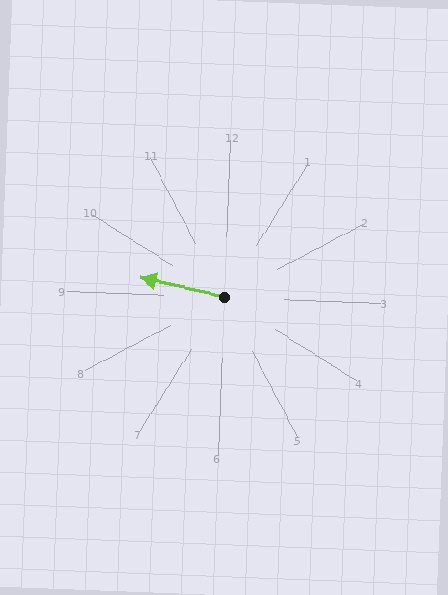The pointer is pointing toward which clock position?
Roughly 9 o'clock.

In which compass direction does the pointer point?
West.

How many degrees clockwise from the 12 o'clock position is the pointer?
Approximately 281 degrees.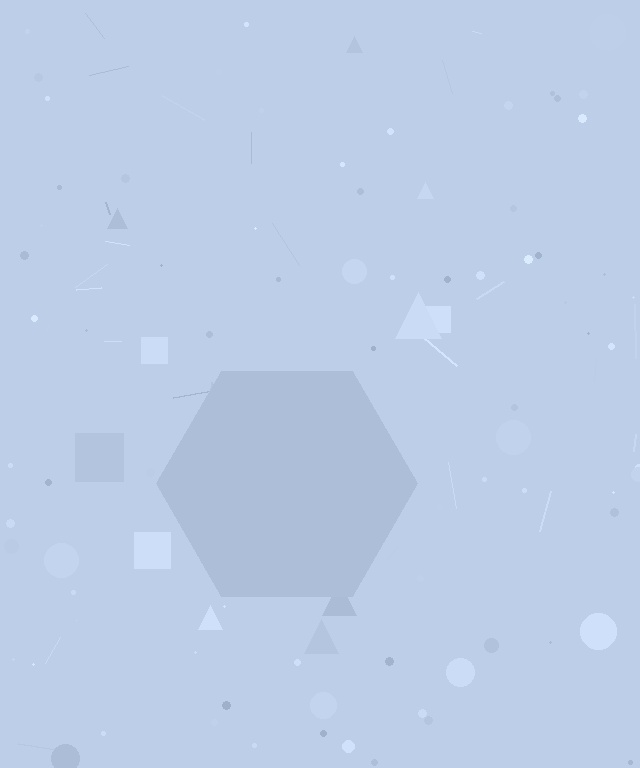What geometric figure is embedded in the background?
A hexagon is embedded in the background.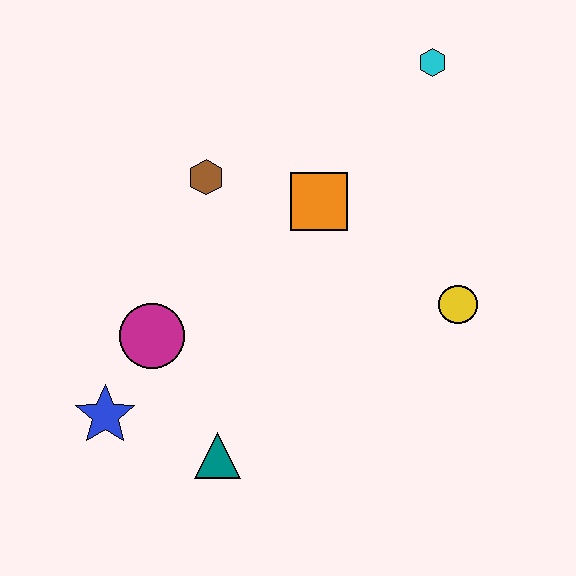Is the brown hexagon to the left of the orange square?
Yes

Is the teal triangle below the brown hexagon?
Yes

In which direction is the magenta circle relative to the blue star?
The magenta circle is above the blue star.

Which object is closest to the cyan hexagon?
The orange square is closest to the cyan hexagon.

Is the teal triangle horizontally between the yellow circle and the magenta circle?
Yes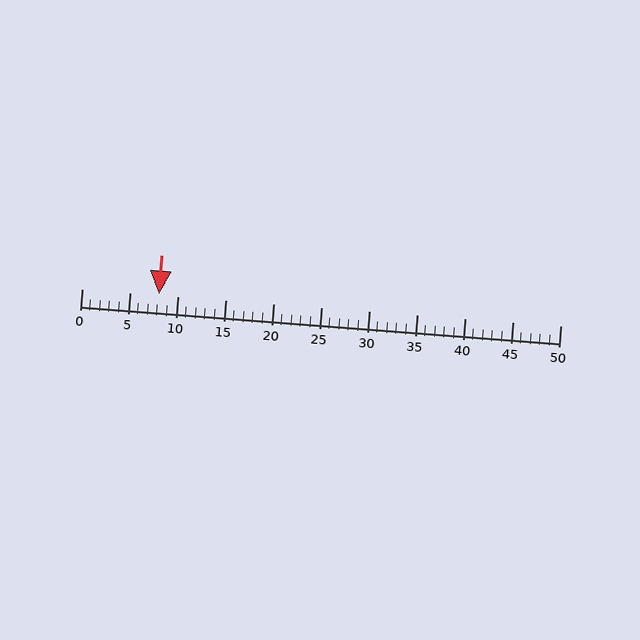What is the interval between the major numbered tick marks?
The major tick marks are spaced 5 units apart.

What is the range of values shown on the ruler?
The ruler shows values from 0 to 50.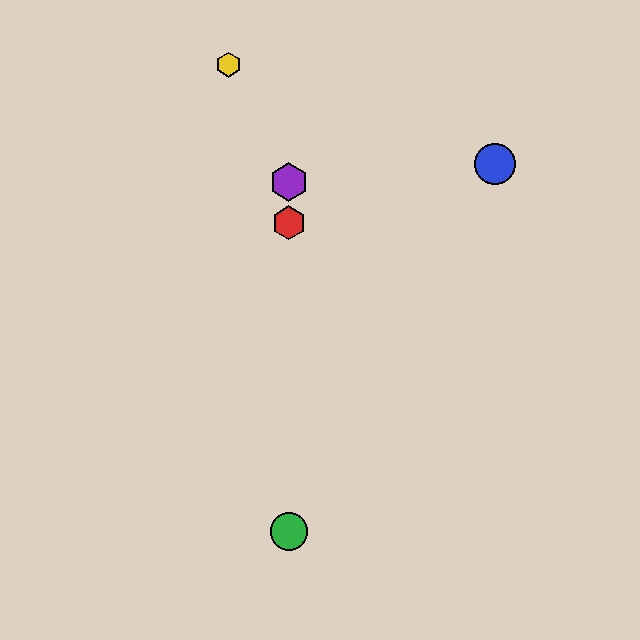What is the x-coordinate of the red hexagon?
The red hexagon is at x≈289.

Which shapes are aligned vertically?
The red hexagon, the green circle, the purple hexagon are aligned vertically.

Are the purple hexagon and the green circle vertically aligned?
Yes, both are at x≈289.